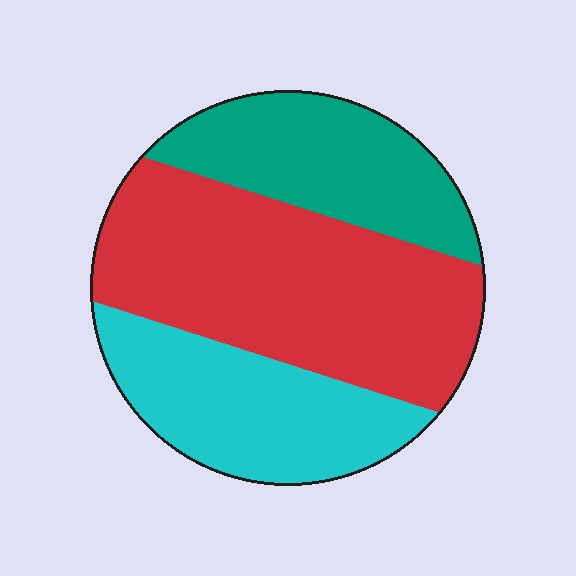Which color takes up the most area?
Red, at roughly 50%.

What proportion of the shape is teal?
Teal covers about 25% of the shape.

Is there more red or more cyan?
Red.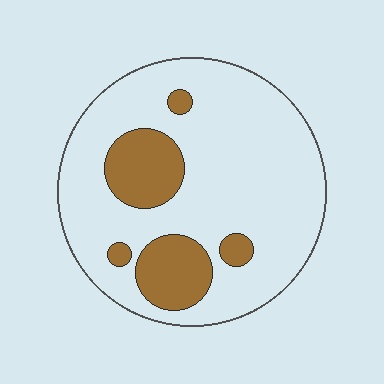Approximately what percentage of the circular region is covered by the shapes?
Approximately 20%.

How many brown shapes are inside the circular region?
5.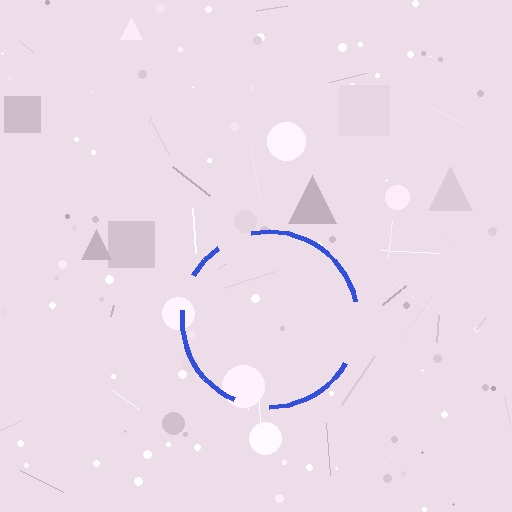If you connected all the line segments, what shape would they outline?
They would outline a circle.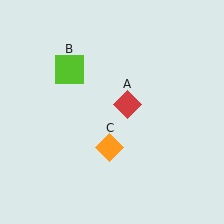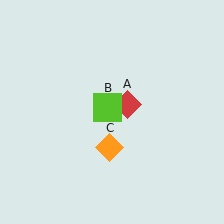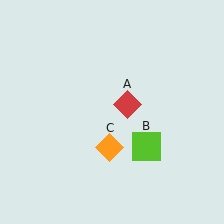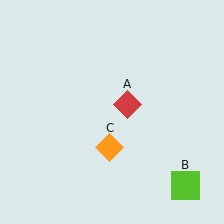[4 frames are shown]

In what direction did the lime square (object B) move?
The lime square (object B) moved down and to the right.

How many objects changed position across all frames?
1 object changed position: lime square (object B).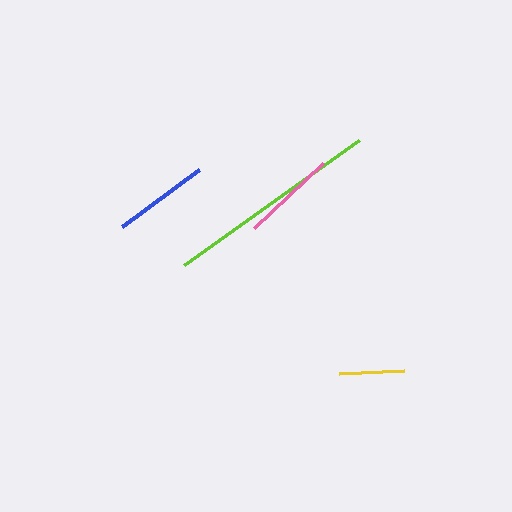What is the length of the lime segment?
The lime segment is approximately 215 pixels long.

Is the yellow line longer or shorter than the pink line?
The pink line is longer than the yellow line.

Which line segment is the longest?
The lime line is the longest at approximately 215 pixels.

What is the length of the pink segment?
The pink segment is approximately 95 pixels long.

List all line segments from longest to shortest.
From longest to shortest: lime, blue, pink, yellow.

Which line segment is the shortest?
The yellow line is the shortest at approximately 65 pixels.